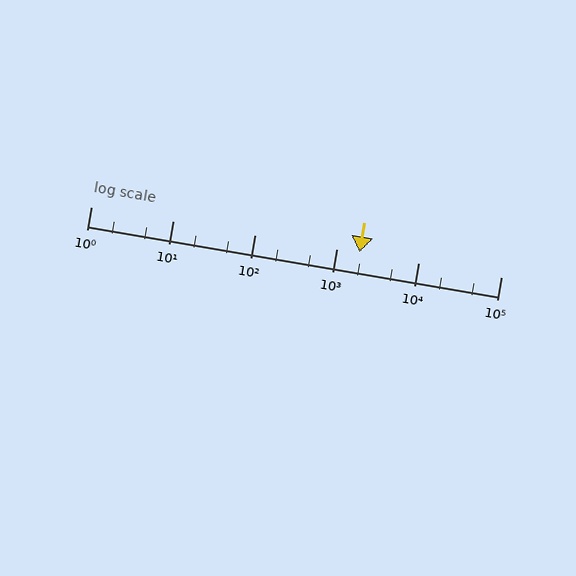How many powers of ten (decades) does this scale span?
The scale spans 5 decades, from 1 to 100000.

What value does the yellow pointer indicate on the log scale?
The pointer indicates approximately 1900.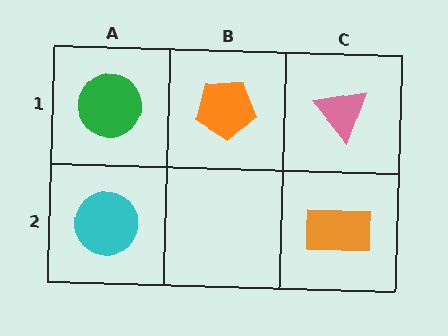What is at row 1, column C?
A pink triangle.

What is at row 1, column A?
A green circle.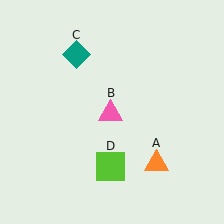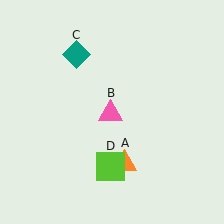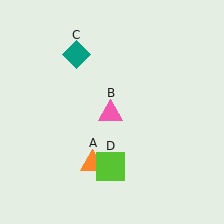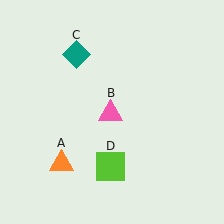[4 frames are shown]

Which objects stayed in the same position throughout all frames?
Pink triangle (object B) and teal diamond (object C) and lime square (object D) remained stationary.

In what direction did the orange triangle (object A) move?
The orange triangle (object A) moved left.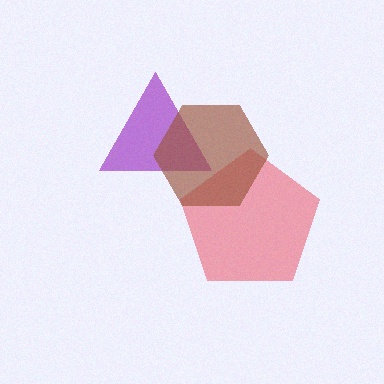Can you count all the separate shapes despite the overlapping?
Yes, there are 3 separate shapes.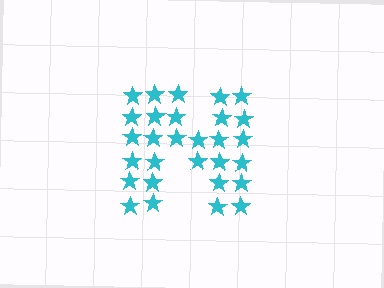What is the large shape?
The large shape is the letter N.